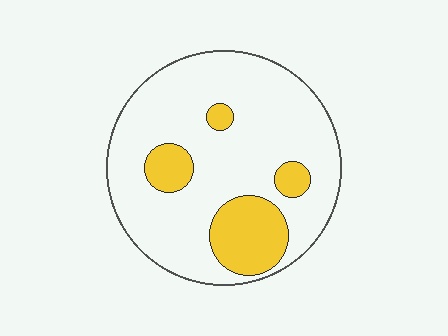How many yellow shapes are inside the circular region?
4.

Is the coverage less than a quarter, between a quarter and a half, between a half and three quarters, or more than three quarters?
Less than a quarter.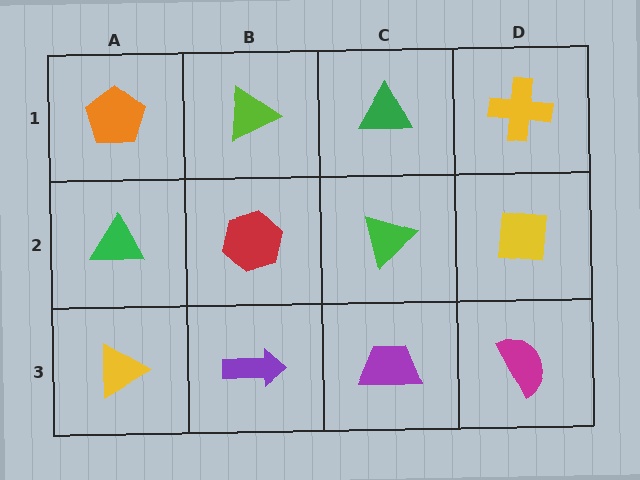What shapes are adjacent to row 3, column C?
A green triangle (row 2, column C), a purple arrow (row 3, column B), a magenta semicircle (row 3, column D).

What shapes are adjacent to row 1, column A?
A green triangle (row 2, column A), a lime triangle (row 1, column B).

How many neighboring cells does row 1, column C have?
3.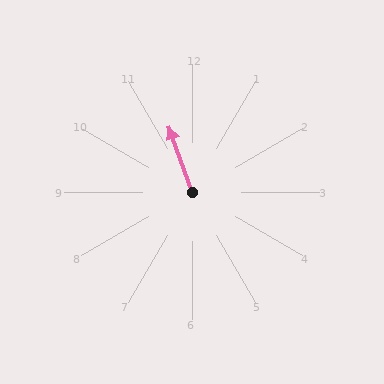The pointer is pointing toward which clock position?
Roughly 11 o'clock.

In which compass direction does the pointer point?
North.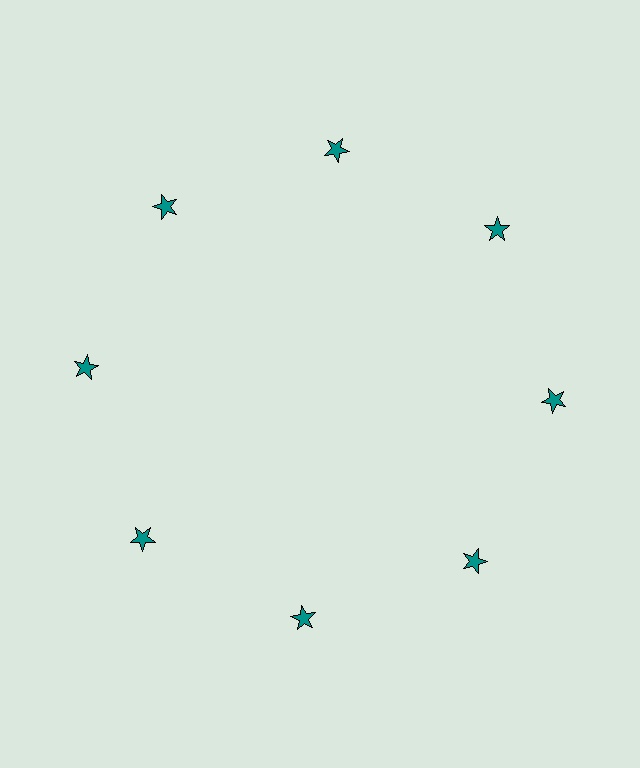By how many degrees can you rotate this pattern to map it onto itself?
The pattern maps onto itself every 45 degrees of rotation.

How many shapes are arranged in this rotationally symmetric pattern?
There are 8 shapes, arranged in 8 groups of 1.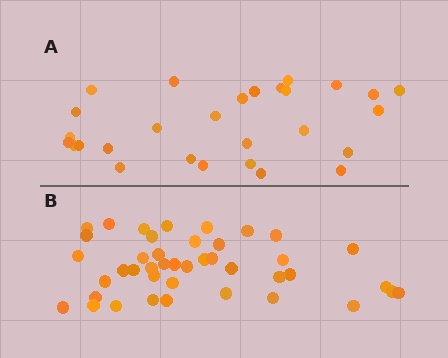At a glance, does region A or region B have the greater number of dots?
Region B (the bottom region) has more dots.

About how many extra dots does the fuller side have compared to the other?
Region B has approximately 15 more dots than region A.